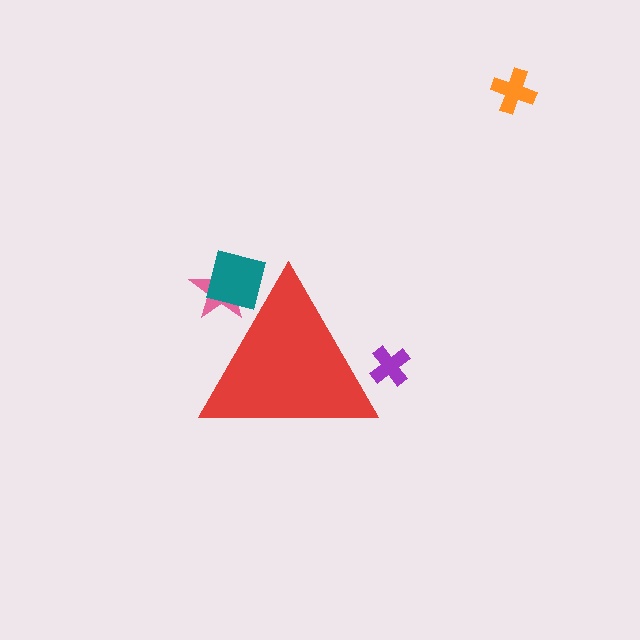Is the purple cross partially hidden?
Yes, the purple cross is partially hidden behind the red triangle.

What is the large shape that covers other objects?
A red triangle.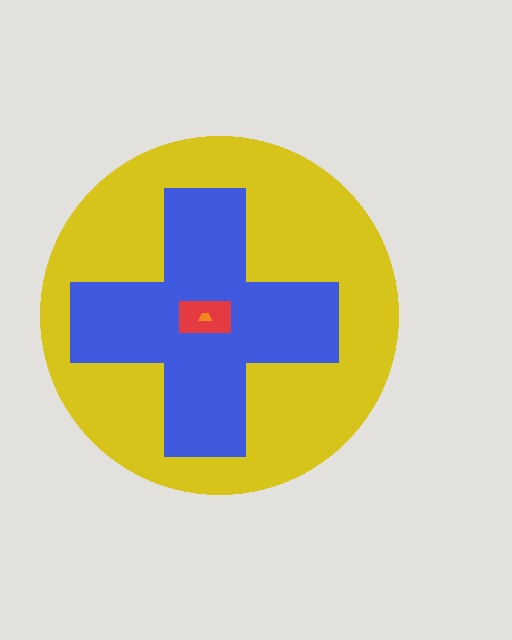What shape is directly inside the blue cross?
The red rectangle.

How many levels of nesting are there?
4.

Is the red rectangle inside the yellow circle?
Yes.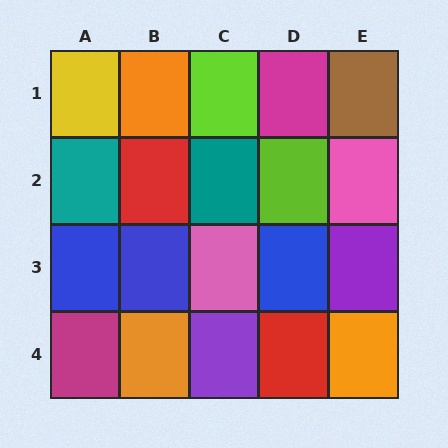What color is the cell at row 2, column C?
Teal.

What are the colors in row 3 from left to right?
Blue, blue, pink, blue, purple.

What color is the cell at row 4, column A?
Magenta.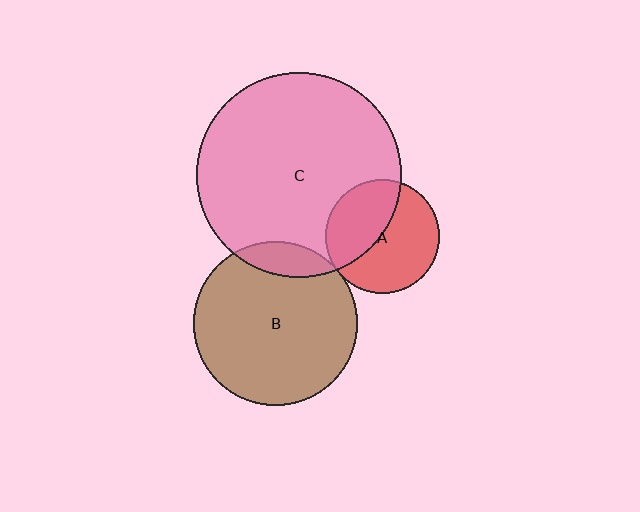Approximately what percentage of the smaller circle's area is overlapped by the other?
Approximately 45%.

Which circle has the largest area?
Circle C (pink).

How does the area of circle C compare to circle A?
Approximately 3.3 times.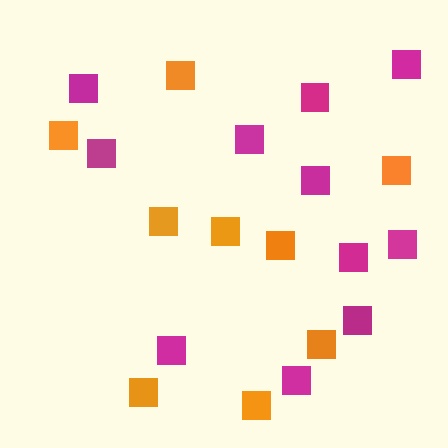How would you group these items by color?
There are 2 groups: one group of magenta squares (11) and one group of orange squares (9).